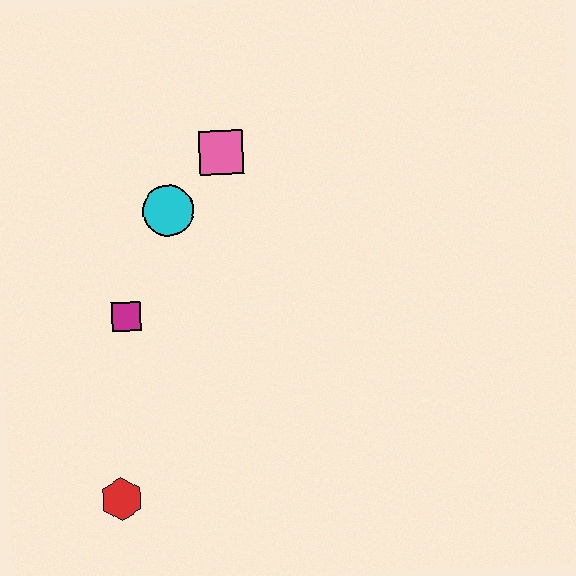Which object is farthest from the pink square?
The red hexagon is farthest from the pink square.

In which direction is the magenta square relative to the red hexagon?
The magenta square is above the red hexagon.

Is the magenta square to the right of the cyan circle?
No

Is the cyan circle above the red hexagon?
Yes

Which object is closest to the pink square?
The cyan circle is closest to the pink square.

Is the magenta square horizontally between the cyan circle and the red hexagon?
Yes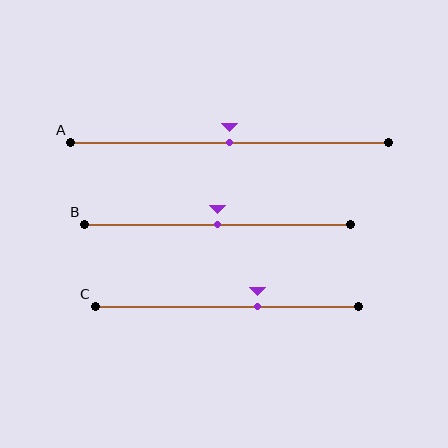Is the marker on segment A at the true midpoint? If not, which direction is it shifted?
Yes, the marker on segment A is at the true midpoint.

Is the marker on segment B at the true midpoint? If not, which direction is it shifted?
Yes, the marker on segment B is at the true midpoint.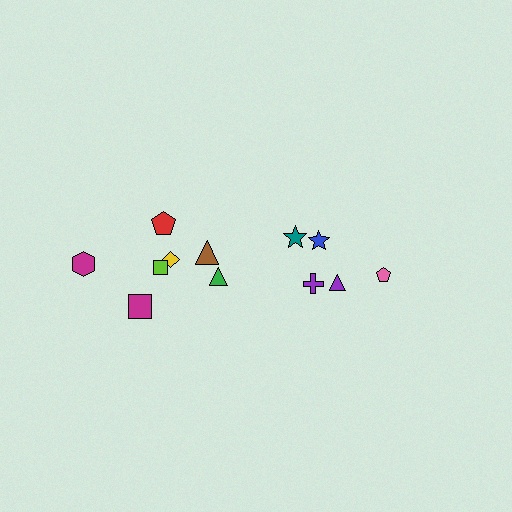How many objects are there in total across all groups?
There are 12 objects.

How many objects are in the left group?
There are 7 objects.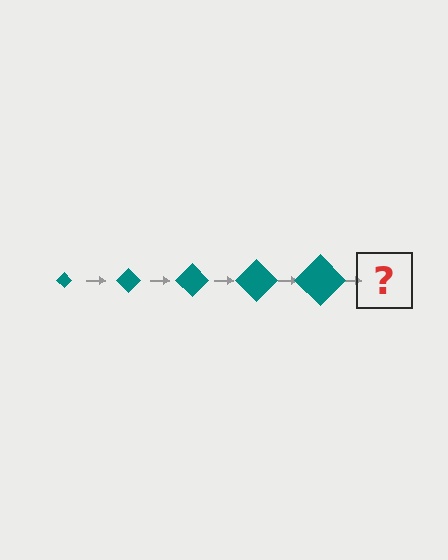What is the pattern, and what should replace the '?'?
The pattern is that the diamond gets progressively larger each step. The '?' should be a teal diamond, larger than the previous one.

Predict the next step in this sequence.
The next step is a teal diamond, larger than the previous one.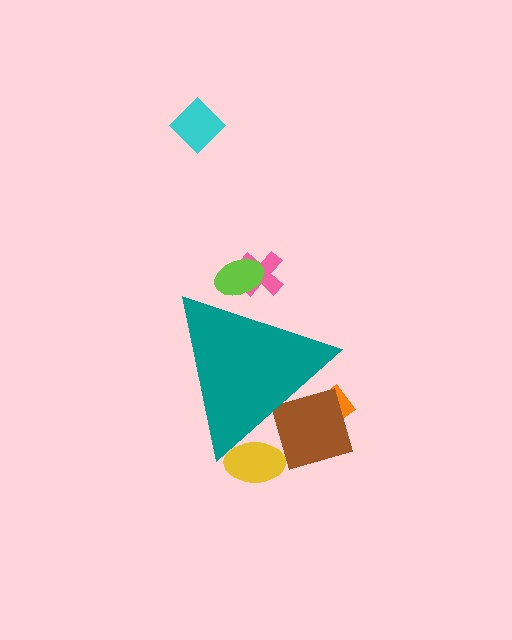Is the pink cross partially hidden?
Yes, the pink cross is partially hidden behind the teal triangle.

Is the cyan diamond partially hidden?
No, the cyan diamond is fully visible.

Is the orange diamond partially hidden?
Yes, the orange diamond is partially hidden behind the teal triangle.